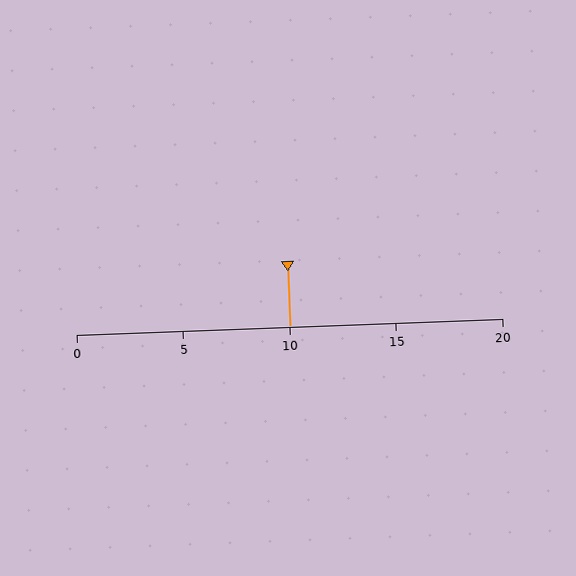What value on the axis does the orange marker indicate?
The marker indicates approximately 10.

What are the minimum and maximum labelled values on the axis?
The axis runs from 0 to 20.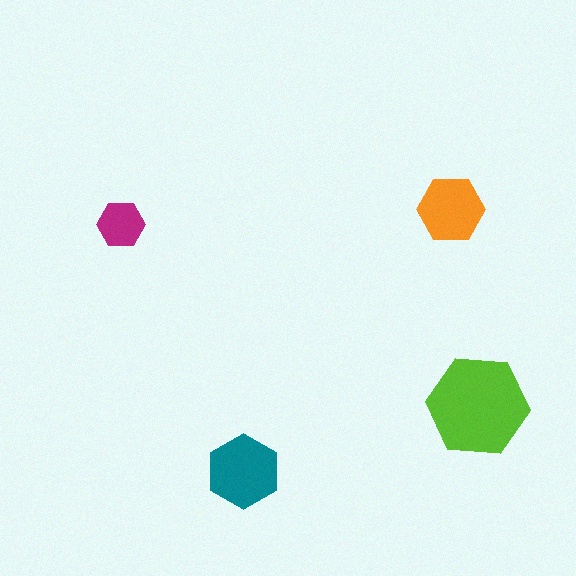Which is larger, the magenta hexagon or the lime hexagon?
The lime one.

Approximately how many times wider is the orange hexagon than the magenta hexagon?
About 1.5 times wider.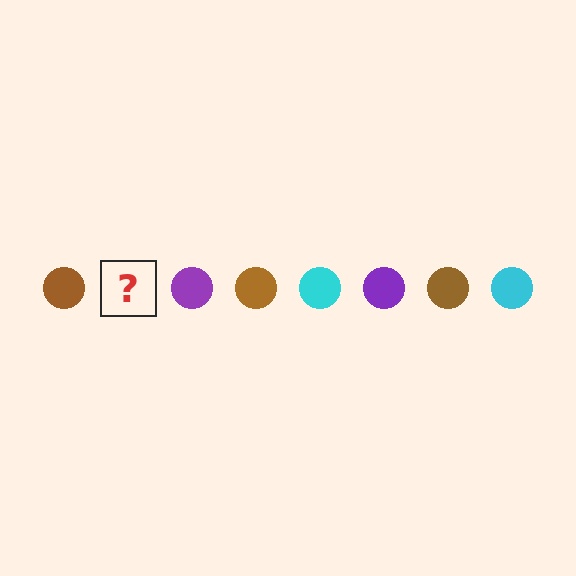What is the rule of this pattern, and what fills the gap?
The rule is that the pattern cycles through brown, cyan, purple circles. The gap should be filled with a cyan circle.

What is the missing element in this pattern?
The missing element is a cyan circle.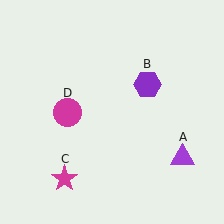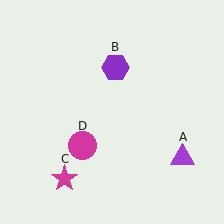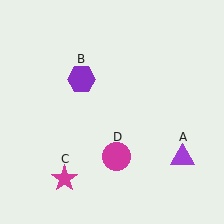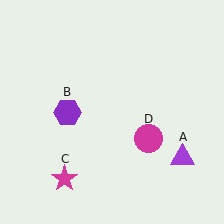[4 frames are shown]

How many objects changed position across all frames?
2 objects changed position: purple hexagon (object B), magenta circle (object D).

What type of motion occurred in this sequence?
The purple hexagon (object B), magenta circle (object D) rotated counterclockwise around the center of the scene.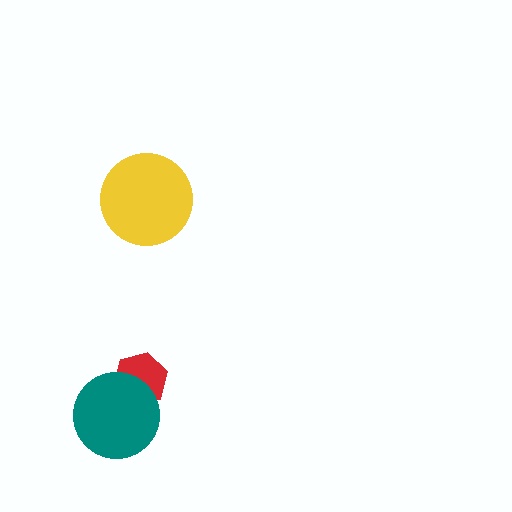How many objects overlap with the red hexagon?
1 object overlaps with the red hexagon.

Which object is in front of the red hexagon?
The teal circle is in front of the red hexagon.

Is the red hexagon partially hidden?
Yes, it is partially covered by another shape.